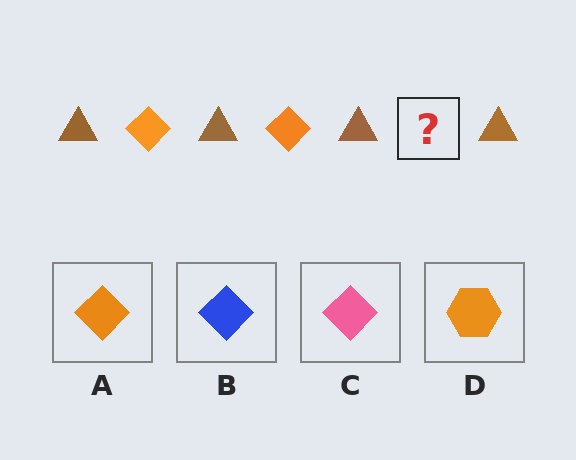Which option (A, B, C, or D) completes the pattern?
A.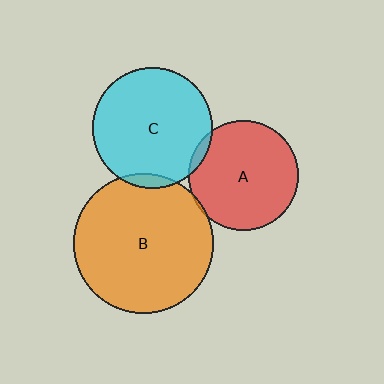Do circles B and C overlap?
Yes.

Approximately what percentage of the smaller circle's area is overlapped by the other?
Approximately 5%.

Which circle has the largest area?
Circle B (orange).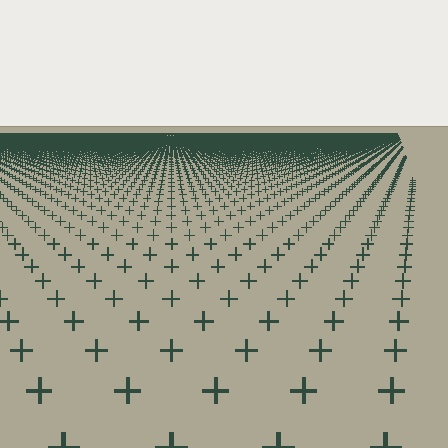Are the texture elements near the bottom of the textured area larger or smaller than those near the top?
Larger. Near the bottom, elements are closer to the viewer and appear at a bigger on-screen size.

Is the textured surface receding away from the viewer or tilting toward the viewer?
The surface is receding away from the viewer. Texture elements get smaller and denser toward the top.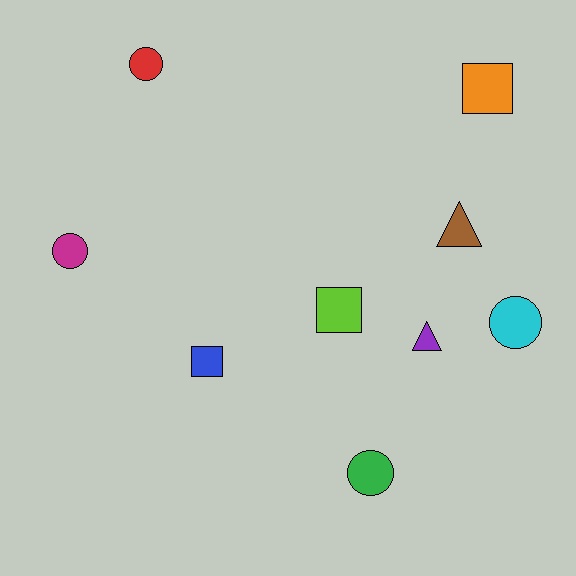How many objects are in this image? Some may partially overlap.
There are 9 objects.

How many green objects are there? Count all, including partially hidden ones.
There is 1 green object.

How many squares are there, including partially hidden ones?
There are 3 squares.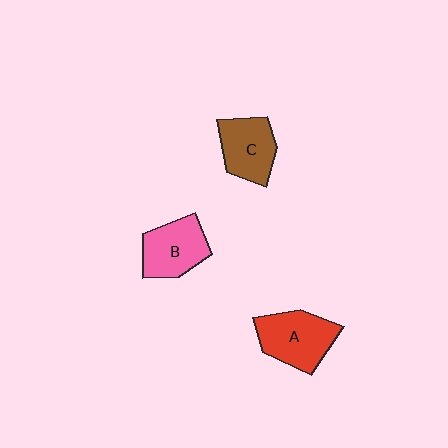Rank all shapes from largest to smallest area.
From largest to smallest: A (red), B (pink), C (brown).